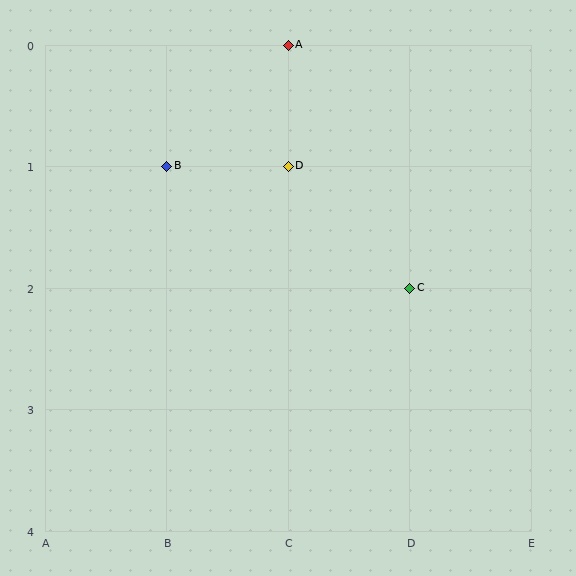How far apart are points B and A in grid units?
Points B and A are 1 column and 1 row apart (about 1.4 grid units diagonally).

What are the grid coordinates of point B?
Point B is at grid coordinates (B, 1).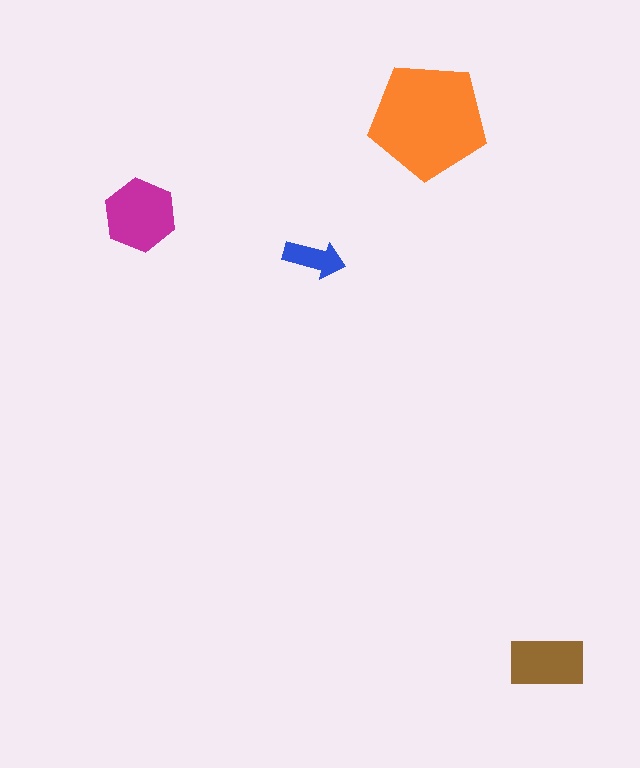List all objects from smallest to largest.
The blue arrow, the brown rectangle, the magenta hexagon, the orange pentagon.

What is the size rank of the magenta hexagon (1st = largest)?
2nd.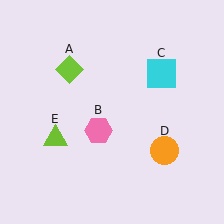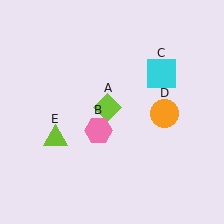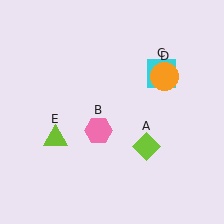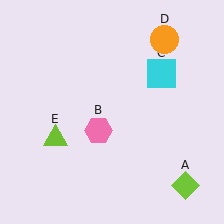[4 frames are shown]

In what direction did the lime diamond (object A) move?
The lime diamond (object A) moved down and to the right.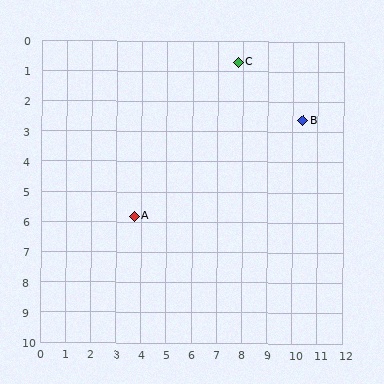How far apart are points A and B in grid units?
Points A and B are about 7.4 grid units apart.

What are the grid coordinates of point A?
Point A is at approximately (3.7, 5.8).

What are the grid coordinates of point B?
Point B is at approximately (10.4, 2.6).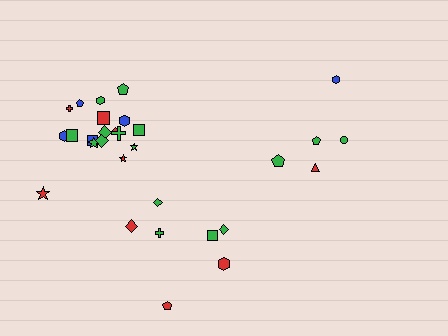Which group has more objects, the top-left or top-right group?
The top-left group.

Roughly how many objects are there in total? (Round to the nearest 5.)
Roughly 30 objects in total.